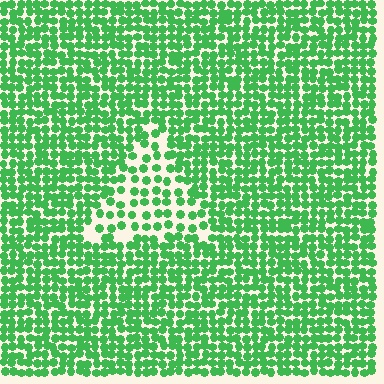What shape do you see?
I see a triangle.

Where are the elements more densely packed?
The elements are more densely packed outside the triangle boundary.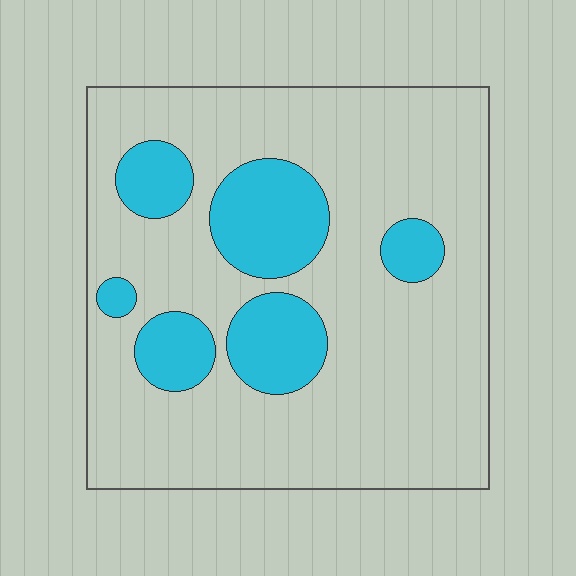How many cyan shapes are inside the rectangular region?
6.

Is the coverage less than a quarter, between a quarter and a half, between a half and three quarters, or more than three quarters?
Less than a quarter.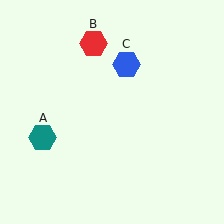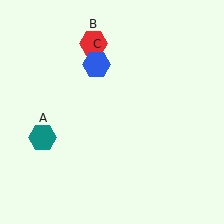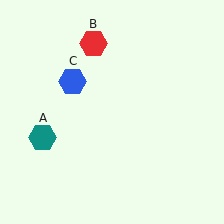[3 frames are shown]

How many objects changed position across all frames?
1 object changed position: blue hexagon (object C).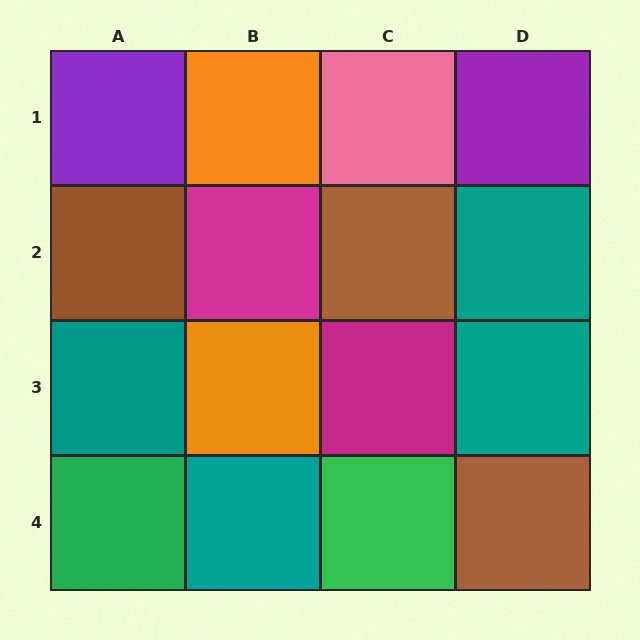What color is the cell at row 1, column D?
Purple.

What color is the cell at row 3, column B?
Orange.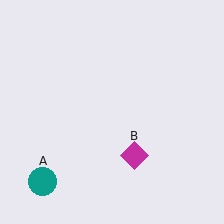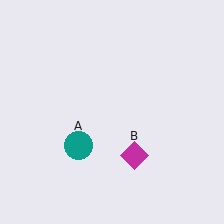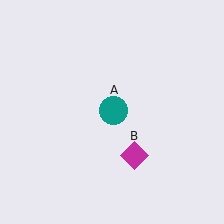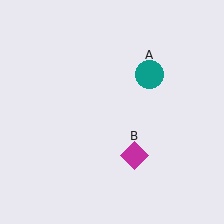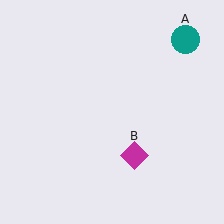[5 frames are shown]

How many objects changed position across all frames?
1 object changed position: teal circle (object A).